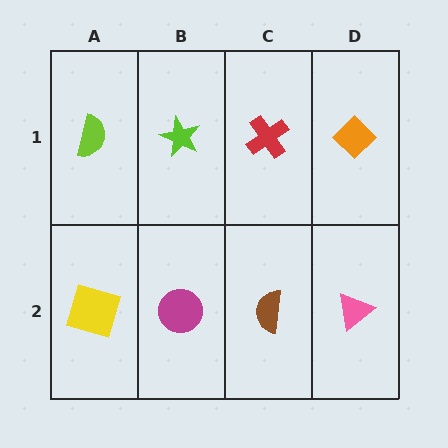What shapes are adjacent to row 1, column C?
A brown semicircle (row 2, column C), a lime star (row 1, column B), an orange diamond (row 1, column D).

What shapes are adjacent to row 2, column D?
An orange diamond (row 1, column D), a brown semicircle (row 2, column C).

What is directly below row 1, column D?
A pink triangle.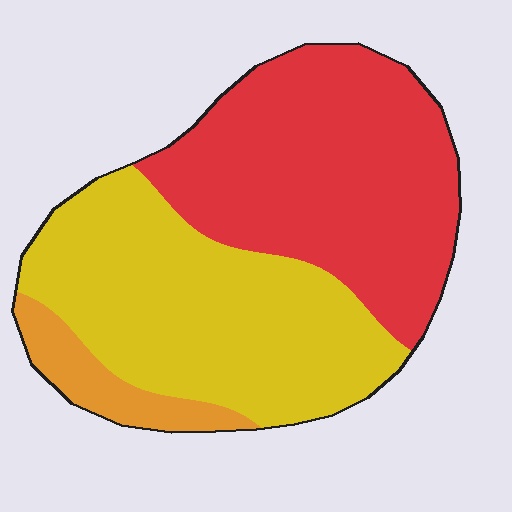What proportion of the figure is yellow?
Yellow covers around 45% of the figure.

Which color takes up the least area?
Orange, at roughly 10%.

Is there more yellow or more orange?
Yellow.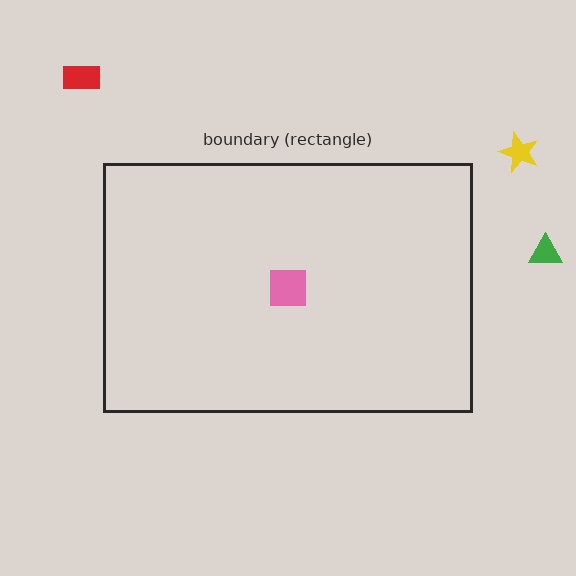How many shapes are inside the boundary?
1 inside, 3 outside.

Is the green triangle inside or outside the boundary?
Outside.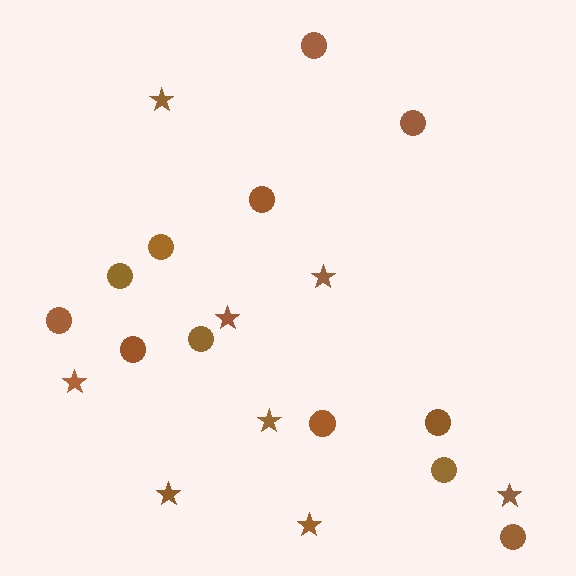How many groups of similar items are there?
There are 2 groups: one group of stars (8) and one group of circles (12).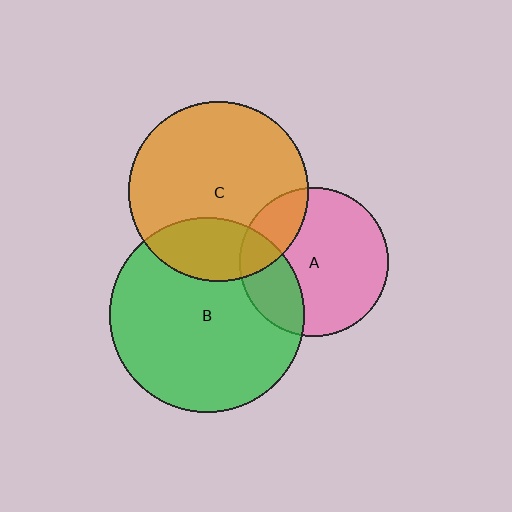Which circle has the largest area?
Circle B (green).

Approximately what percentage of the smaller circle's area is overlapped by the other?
Approximately 25%.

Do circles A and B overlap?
Yes.